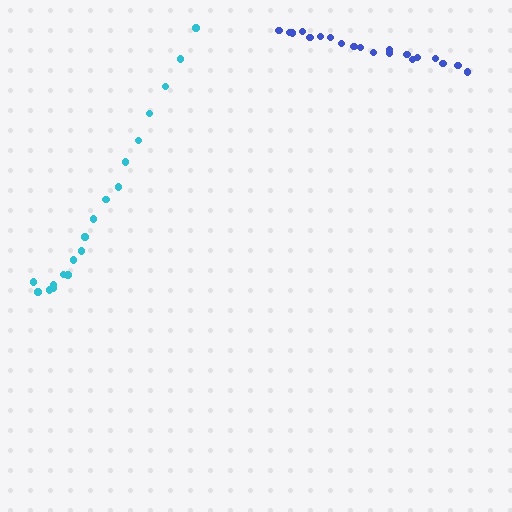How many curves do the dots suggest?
There are 2 distinct paths.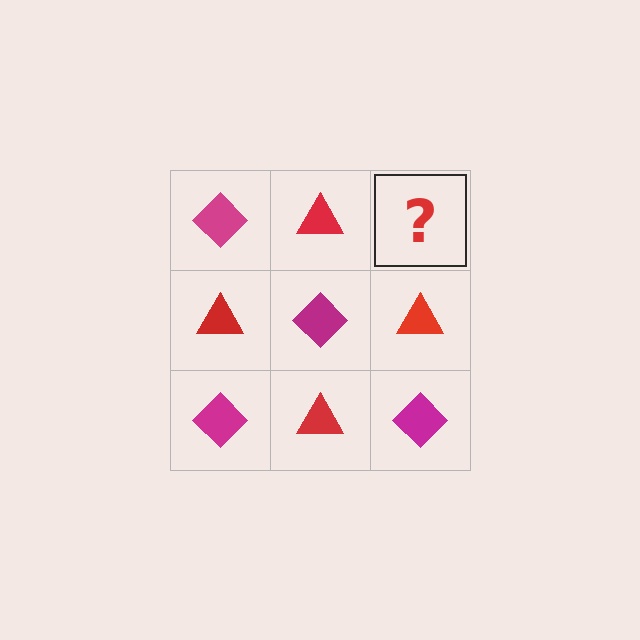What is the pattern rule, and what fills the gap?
The rule is that it alternates magenta diamond and red triangle in a checkerboard pattern. The gap should be filled with a magenta diamond.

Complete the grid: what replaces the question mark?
The question mark should be replaced with a magenta diamond.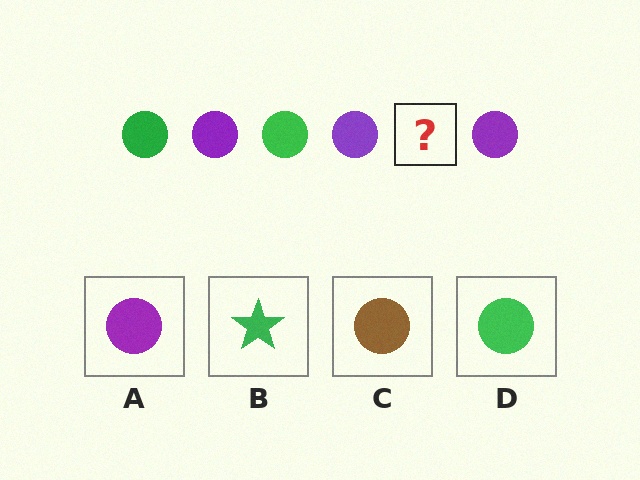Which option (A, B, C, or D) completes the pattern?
D.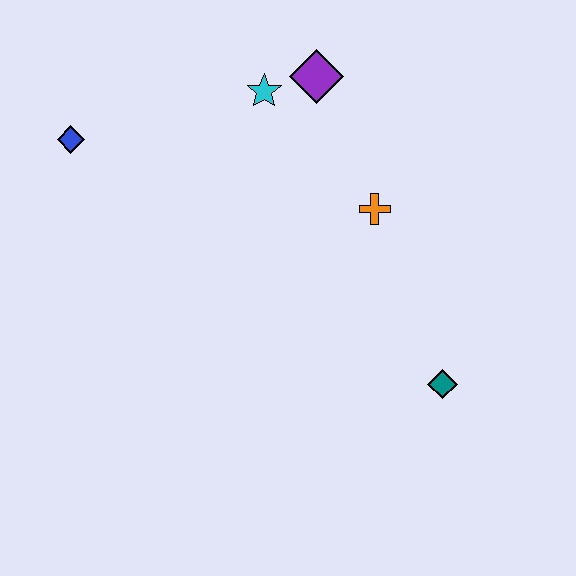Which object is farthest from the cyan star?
The teal diamond is farthest from the cyan star.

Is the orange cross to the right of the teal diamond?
No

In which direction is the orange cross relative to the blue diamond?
The orange cross is to the right of the blue diamond.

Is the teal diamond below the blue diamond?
Yes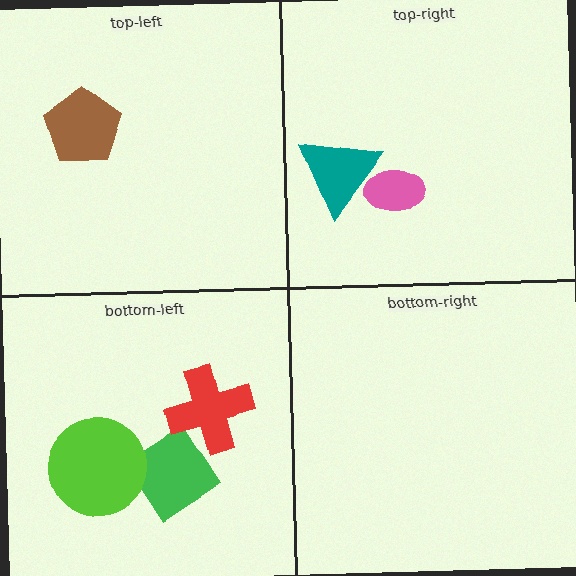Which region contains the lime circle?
The bottom-left region.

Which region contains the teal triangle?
The top-right region.